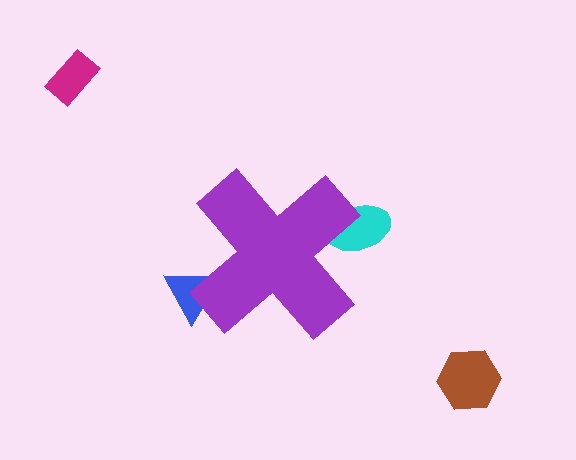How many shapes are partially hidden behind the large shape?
2 shapes are partially hidden.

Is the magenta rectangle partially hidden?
No, the magenta rectangle is fully visible.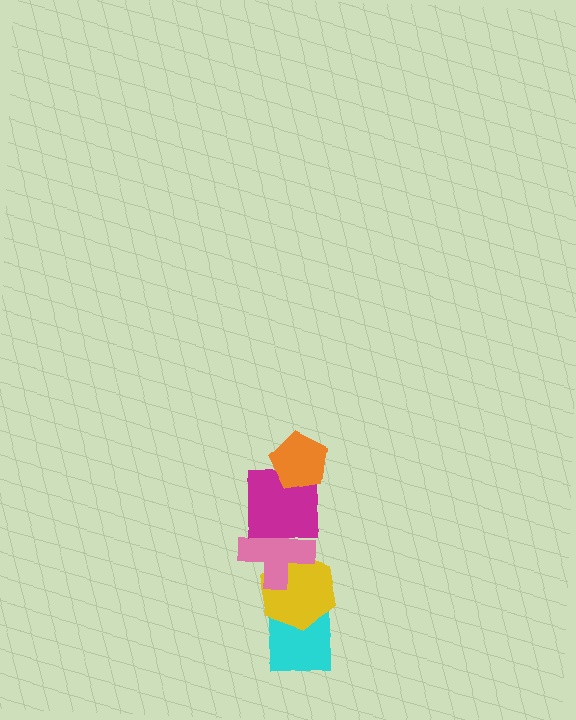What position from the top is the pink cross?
The pink cross is 3rd from the top.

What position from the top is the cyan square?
The cyan square is 5th from the top.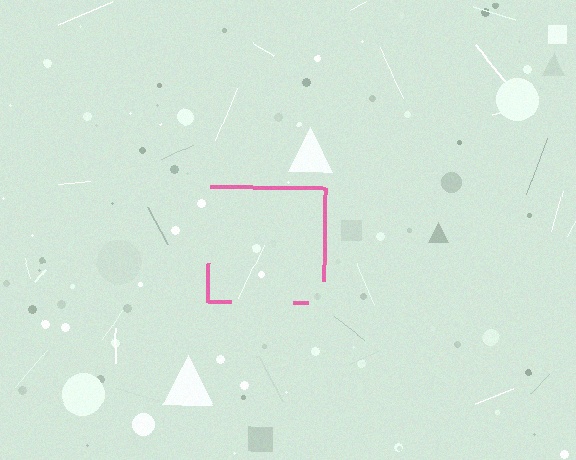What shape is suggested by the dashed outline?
The dashed outline suggests a square.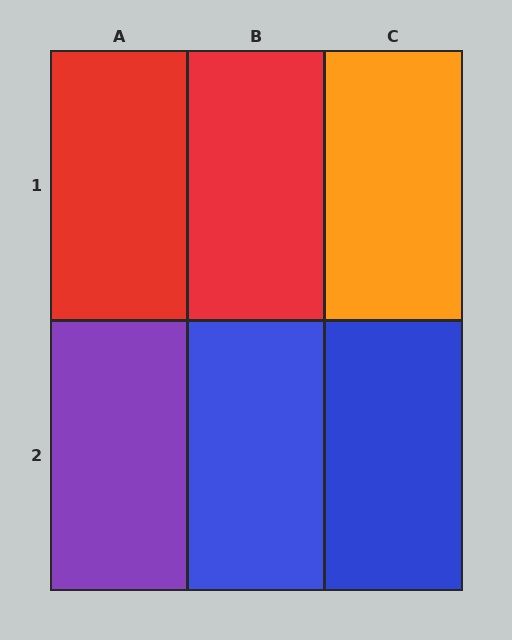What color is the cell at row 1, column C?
Orange.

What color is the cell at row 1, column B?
Red.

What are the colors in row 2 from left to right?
Purple, blue, blue.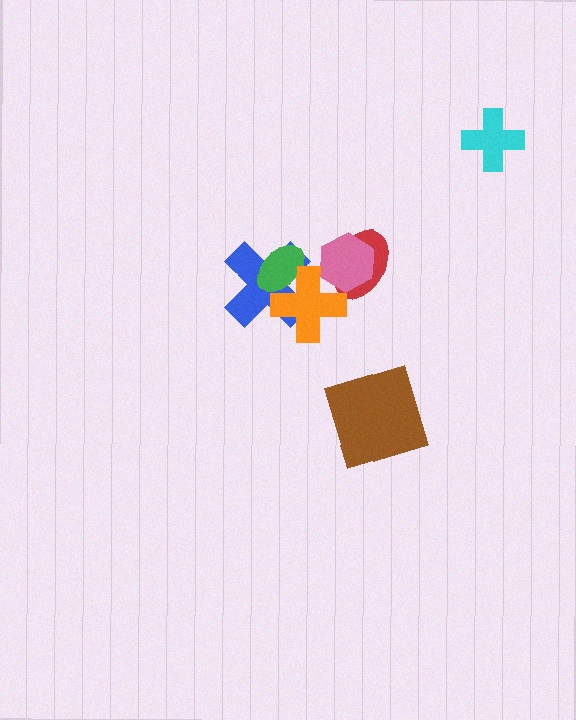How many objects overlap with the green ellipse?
2 objects overlap with the green ellipse.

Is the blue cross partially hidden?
Yes, it is partially covered by another shape.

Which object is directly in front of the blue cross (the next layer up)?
The green ellipse is directly in front of the blue cross.